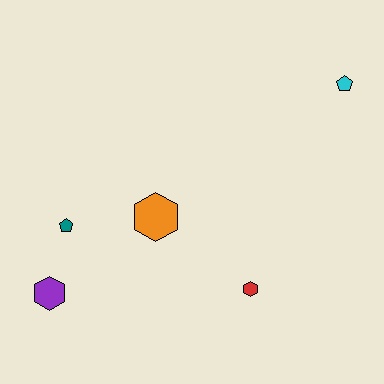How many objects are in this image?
There are 5 objects.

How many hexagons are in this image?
There are 3 hexagons.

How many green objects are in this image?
There are no green objects.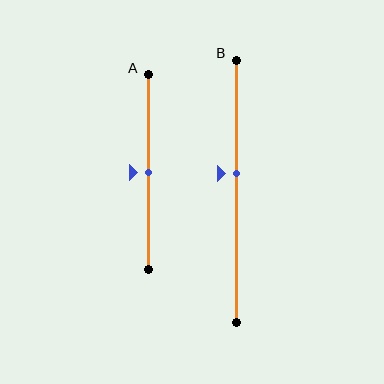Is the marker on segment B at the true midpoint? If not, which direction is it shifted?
No, the marker on segment B is shifted upward by about 7% of the segment length.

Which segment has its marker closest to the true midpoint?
Segment A has its marker closest to the true midpoint.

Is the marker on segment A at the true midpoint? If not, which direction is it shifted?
Yes, the marker on segment A is at the true midpoint.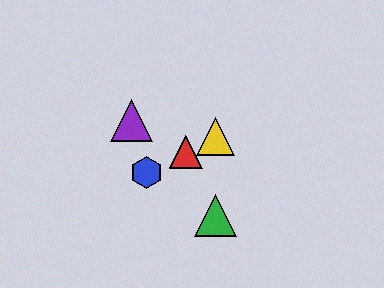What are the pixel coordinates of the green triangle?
The green triangle is at (216, 216).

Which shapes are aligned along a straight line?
The red triangle, the blue hexagon, the yellow triangle are aligned along a straight line.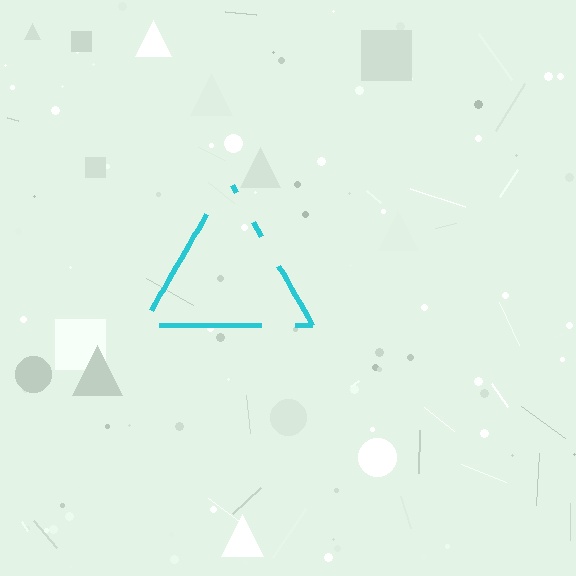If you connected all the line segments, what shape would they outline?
They would outline a triangle.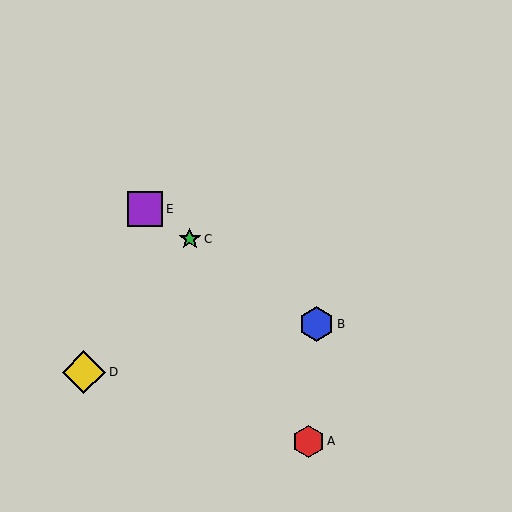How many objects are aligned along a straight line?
3 objects (B, C, E) are aligned along a straight line.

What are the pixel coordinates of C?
Object C is at (190, 239).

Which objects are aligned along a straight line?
Objects B, C, E are aligned along a straight line.